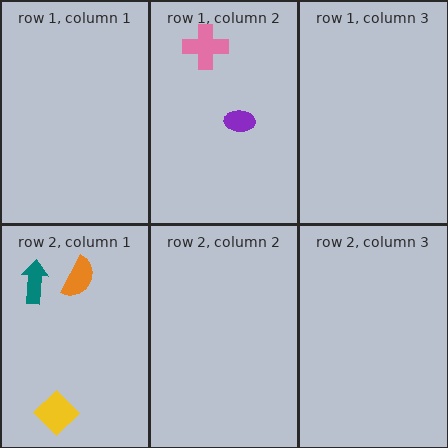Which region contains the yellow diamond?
The row 2, column 1 region.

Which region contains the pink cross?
The row 1, column 2 region.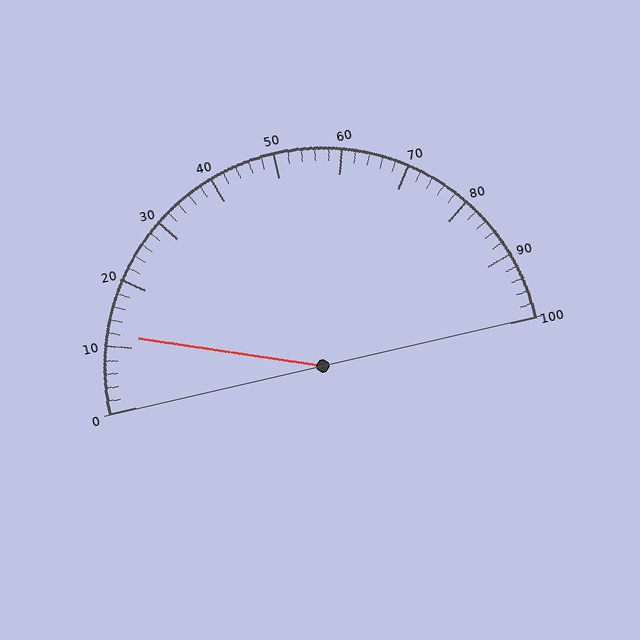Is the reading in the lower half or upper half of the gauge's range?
The reading is in the lower half of the range (0 to 100).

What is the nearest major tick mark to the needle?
The nearest major tick mark is 10.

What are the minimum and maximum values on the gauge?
The gauge ranges from 0 to 100.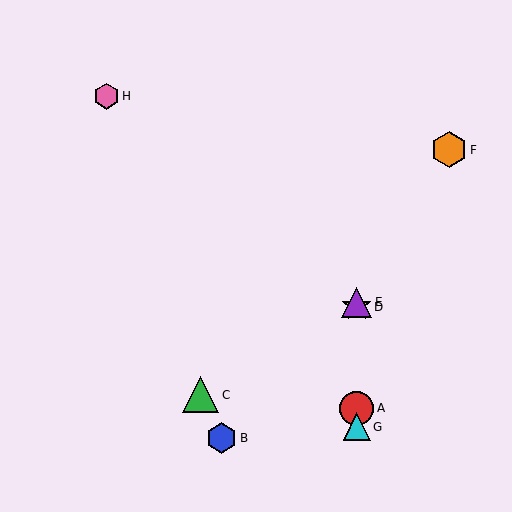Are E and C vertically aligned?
No, E is at x≈357 and C is at x≈201.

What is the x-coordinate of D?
Object D is at x≈357.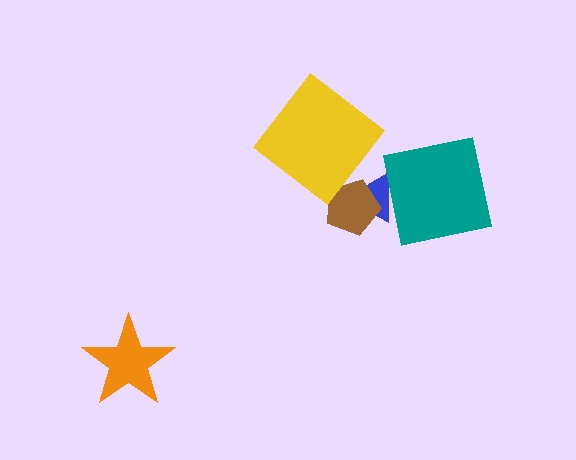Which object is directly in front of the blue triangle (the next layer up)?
The brown pentagon is directly in front of the blue triangle.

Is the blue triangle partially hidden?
Yes, it is partially covered by another shape.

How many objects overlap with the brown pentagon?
1 object overlaps with the brown pentagon.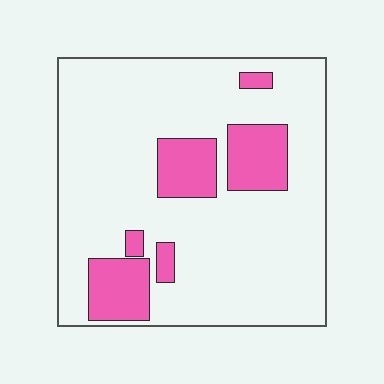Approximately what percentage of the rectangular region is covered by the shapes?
Approximately 20%.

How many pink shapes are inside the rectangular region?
6.